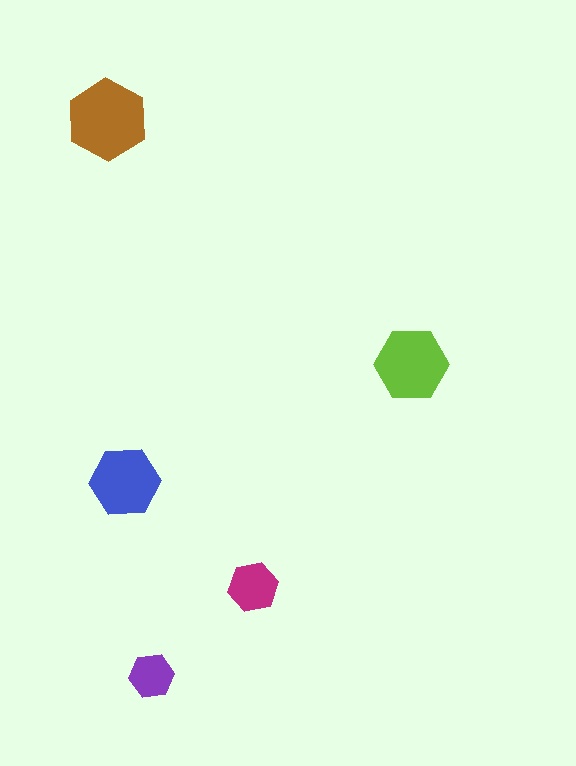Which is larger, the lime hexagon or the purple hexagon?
The lime one.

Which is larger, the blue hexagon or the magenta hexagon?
The blue one.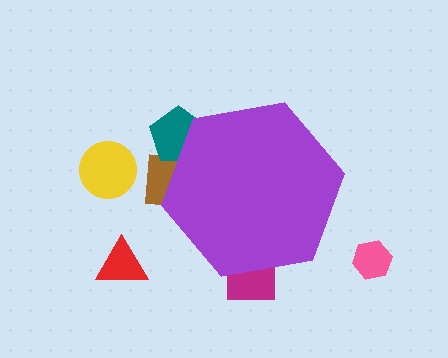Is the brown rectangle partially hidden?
Yes, the brown rectangle is partially hidden behind the purple hexagon.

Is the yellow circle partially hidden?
No, the yellow circle is fully visible.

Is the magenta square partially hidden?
Yes, the magenta square is partially hidden behind the purple hexagon.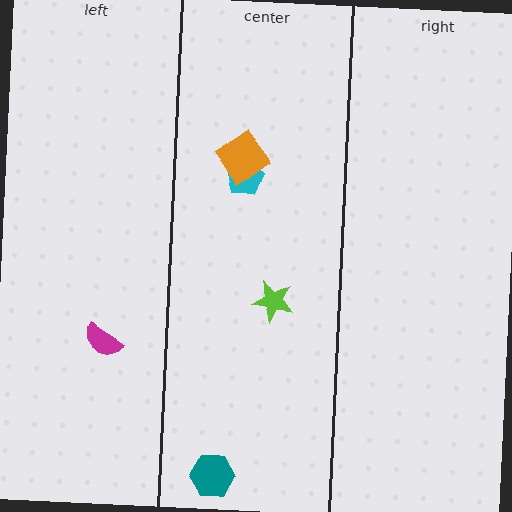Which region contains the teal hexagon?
The center region.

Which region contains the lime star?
The center region.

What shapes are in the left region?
The magenta semicircle.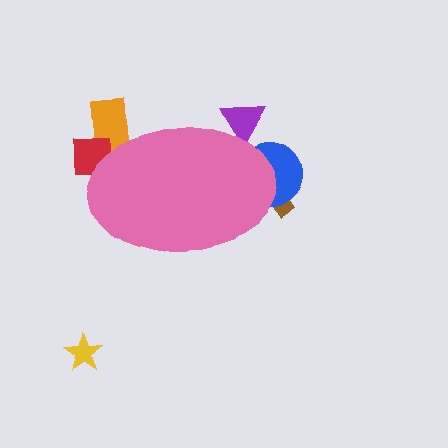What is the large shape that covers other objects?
A pink ellipse.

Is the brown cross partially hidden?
Yes, the brown cross is partially hidden behind the pink ellipse.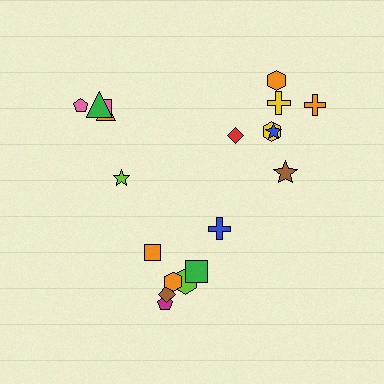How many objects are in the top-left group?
There are 5 objects.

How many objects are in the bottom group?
There are 7 objects.